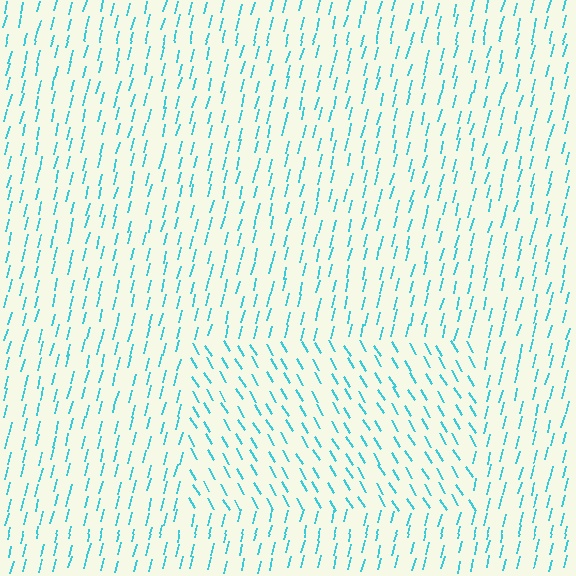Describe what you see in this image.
The image is filled with small cyan line segments. A rectangle region in the image has lines oriented differently from the surrounding lines, creating a visible texture boundary.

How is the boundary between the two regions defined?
The boundary is defined purely by a change in line orientation (approximately 45 degrees difference). All lines are the same color and thickness.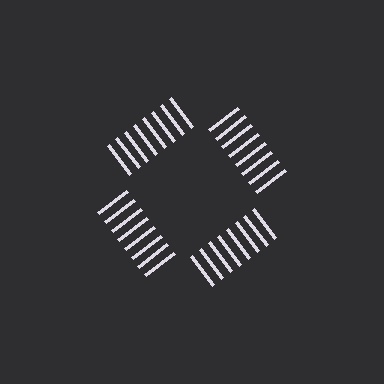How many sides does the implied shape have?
4 sides — the line-ends trace a square.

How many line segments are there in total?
32 — 8 along each of the 4 edges.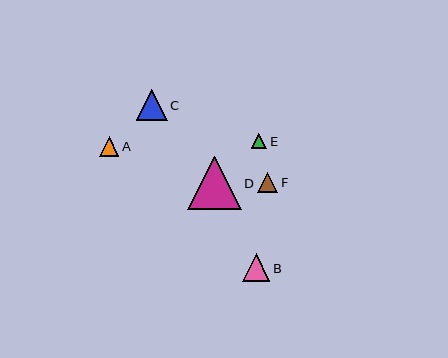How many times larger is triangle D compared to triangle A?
Triangle D is approximately 2.8 times the size of triangle A.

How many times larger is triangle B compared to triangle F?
Triangle B is approximately 1.3 times the size of triangle F.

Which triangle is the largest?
Triangle D is the largest with a size of approximately 54 pixels.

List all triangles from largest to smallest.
From largest to smallest: D, C, B, F, A, E.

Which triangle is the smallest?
Triangle E is the smallest with a size of approximately 15 pixels.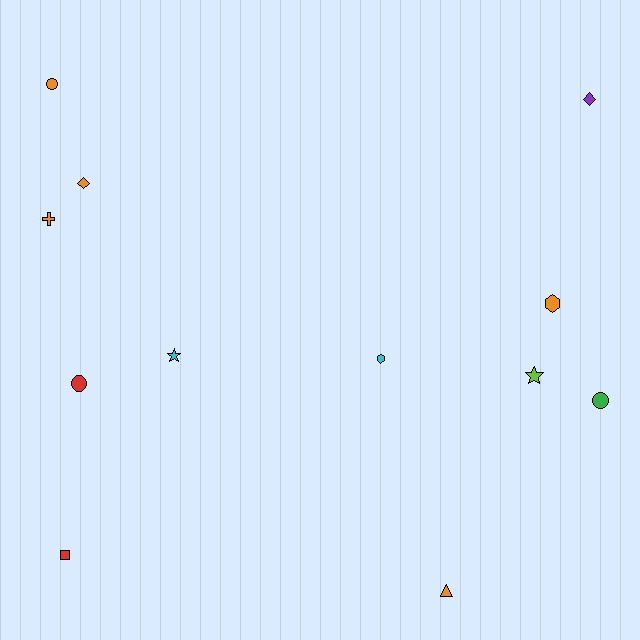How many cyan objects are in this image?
There are 2 cyan objects.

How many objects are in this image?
There are 12 objects.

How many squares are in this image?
There is 1 square.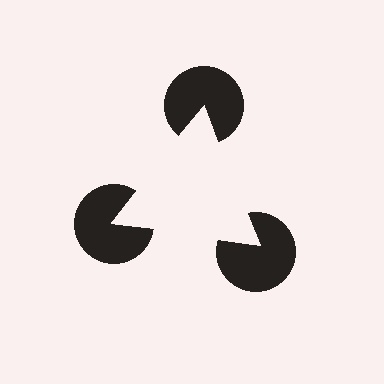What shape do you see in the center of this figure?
An illusory triangle — its edges are inferred from the aligned wedge cuts in the pac-man discs, not physically drawn.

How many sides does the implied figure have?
3 sides.